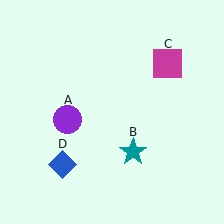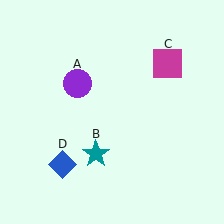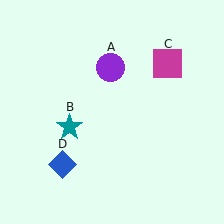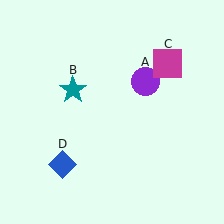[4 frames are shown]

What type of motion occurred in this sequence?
The purple circle (object A), teal star (object B) rotated clockwise around the center of the scene.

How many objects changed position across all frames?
2 objects changed position: purple circle (object A), teal star (object B).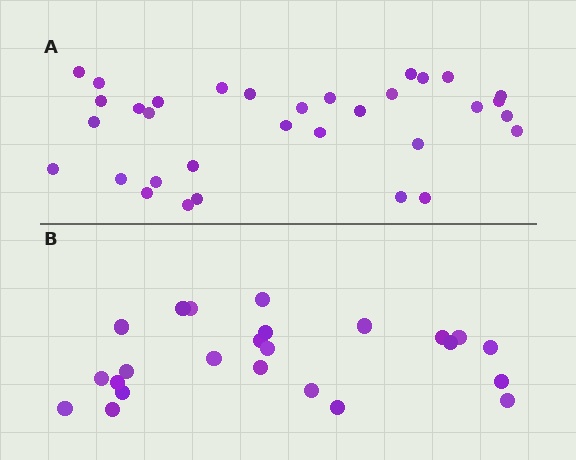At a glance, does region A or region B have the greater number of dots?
Region A (the top region) has more dots.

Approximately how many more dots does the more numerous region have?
Region A has roughly 8 or so more dots than region B.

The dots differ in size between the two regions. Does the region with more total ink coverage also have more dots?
No. Region B has more total ink coverage because its dots are larger, but region A actually contains more individual dots. Total area can be misleading — the number of items is what matters here.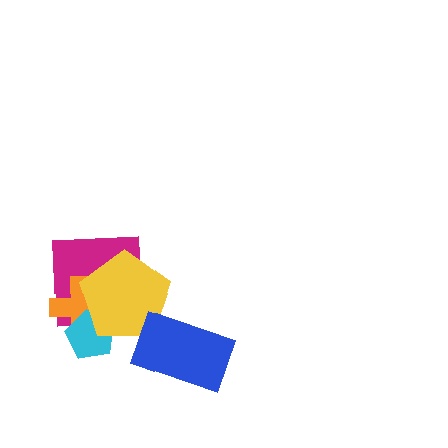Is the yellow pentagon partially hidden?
Yes, it is partially covered by another shape.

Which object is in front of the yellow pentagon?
The blue rectangle is in front of the yellow pentagon.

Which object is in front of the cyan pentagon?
The yellow pentagon is in front of the cyan pentagon.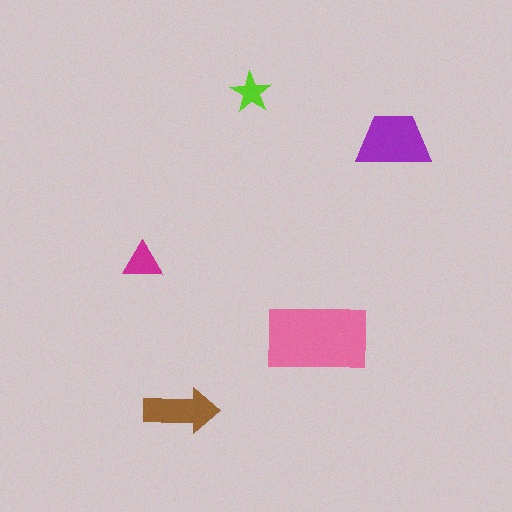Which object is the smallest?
The lime star.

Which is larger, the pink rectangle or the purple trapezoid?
The pink rectangle.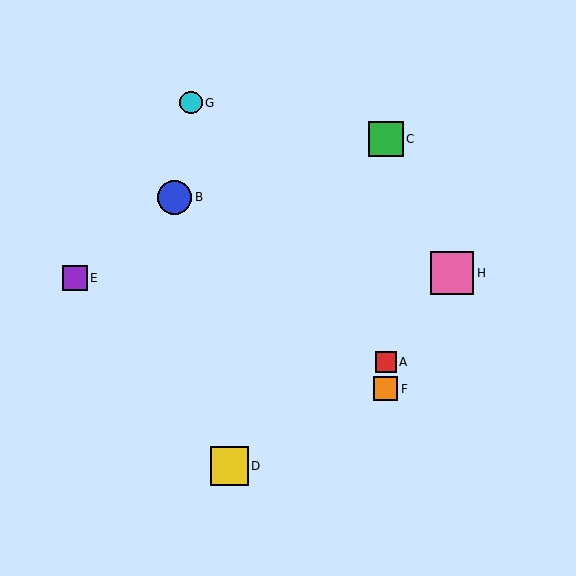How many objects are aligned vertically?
3 objects (A, C, F) are aligned vertically.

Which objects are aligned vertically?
Objects A, C, F are aligned vertically.